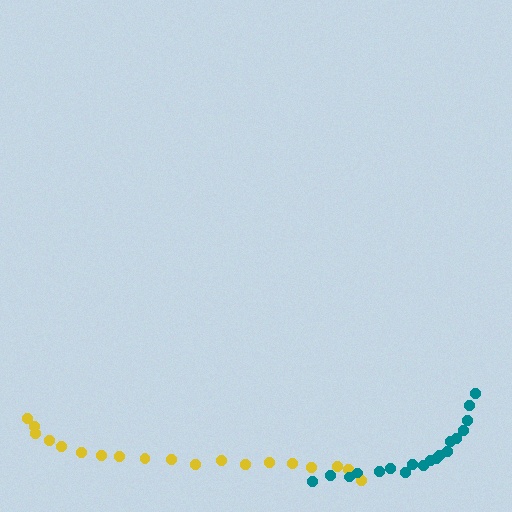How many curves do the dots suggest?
There are 2 distinct paths.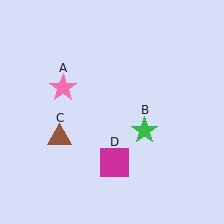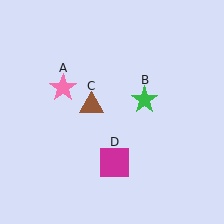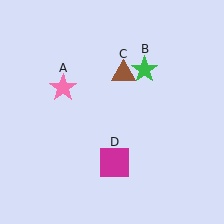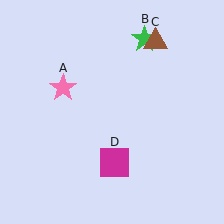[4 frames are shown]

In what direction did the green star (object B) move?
The green star (object B) moved up.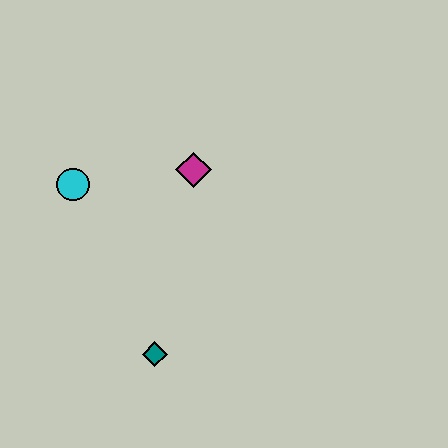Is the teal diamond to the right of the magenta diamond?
No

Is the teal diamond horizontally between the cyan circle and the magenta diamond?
Yes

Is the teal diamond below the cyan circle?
Yes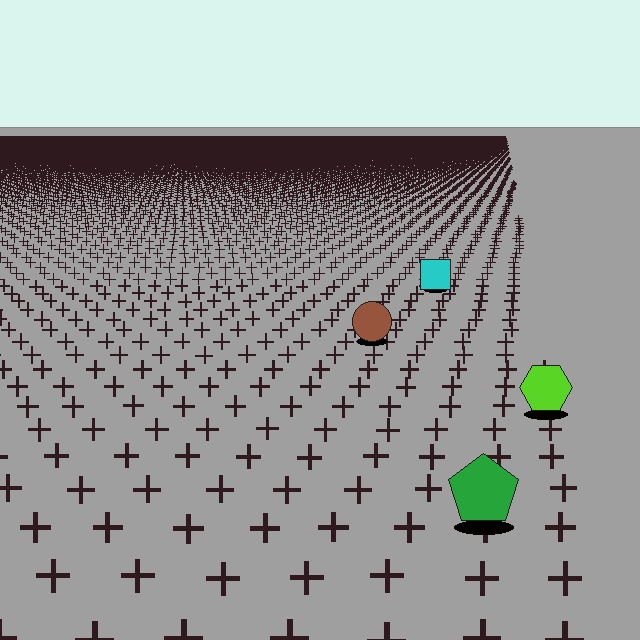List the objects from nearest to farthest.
From nearest to farthest: the green pentagon, the lime hexagon, the brown circle, the cyan square.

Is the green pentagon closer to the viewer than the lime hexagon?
Yes. The green pentagon is closer — you can tell from the texture gradient: the ground texture is coarser near it.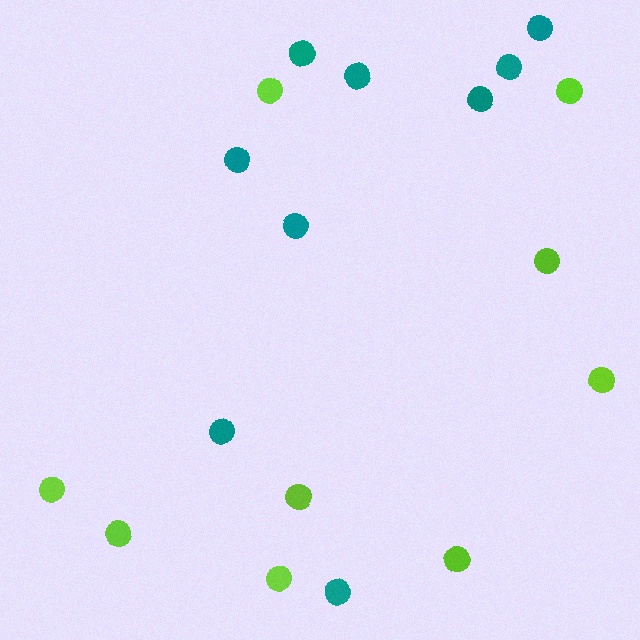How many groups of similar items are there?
There are 2 groups: one group of lime circles (9) and one group of teal circles (9).